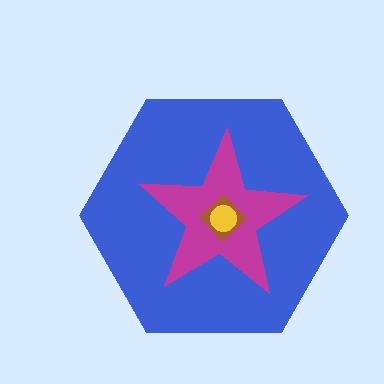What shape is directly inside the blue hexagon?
The magenta star.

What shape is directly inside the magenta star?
The brown diamond.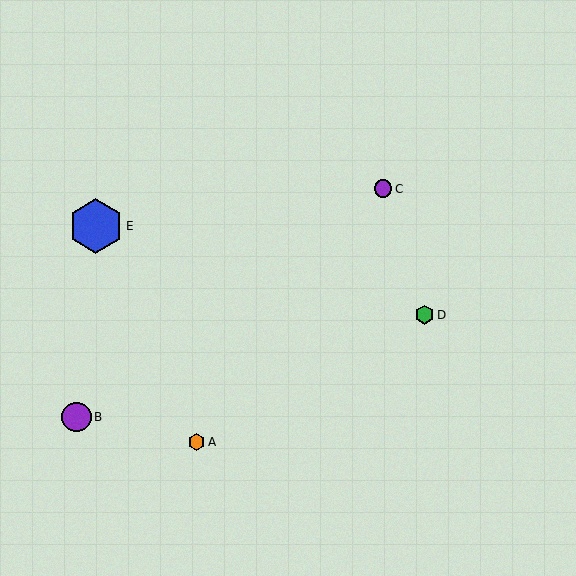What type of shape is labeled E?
Shape E is a blue hexagon.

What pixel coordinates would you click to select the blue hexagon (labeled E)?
Click at (96, 226) to select the blue hexagon E.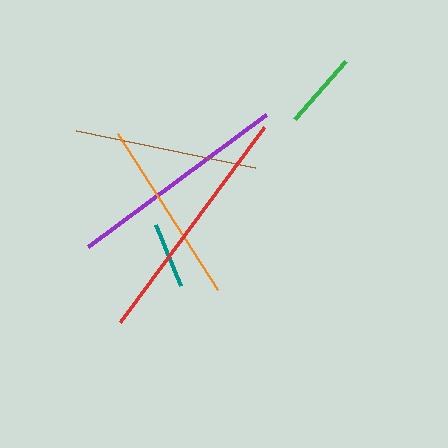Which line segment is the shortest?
The teal line is the shortest at approximately 66 pixels.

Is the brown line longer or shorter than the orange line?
The orange line is longer than the brown line.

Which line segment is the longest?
The red line is the longest at approximately 242 pixels.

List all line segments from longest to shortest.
From longest to shortest: red, purple, orange, brown, green, teal.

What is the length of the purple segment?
The purple segment is approximately 221 pixels long.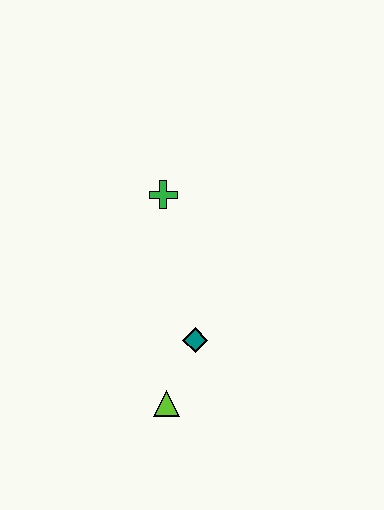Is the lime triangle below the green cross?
Yes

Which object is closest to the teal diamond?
The lime triangle is closest to the teal diamond.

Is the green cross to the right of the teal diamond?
No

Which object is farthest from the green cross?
The lime triangle is farthest from the green cross.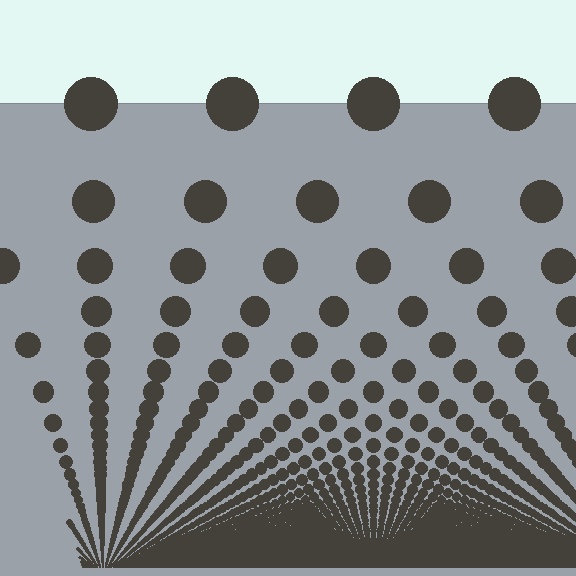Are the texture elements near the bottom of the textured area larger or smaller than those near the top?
Smaller. The gradient is inverted — elements near the bottom are smaller and denser.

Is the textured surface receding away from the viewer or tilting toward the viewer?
The surface appears to tilt toward the viewer. Texture elements get larger and sparser toward the top.